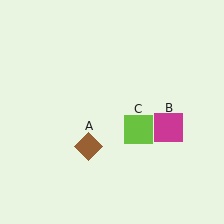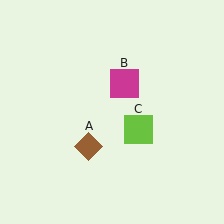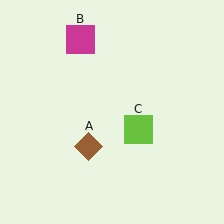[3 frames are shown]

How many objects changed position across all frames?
1 object changed position: magenta square (object B).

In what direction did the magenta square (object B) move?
The magenta square (object B) moved up and to the left.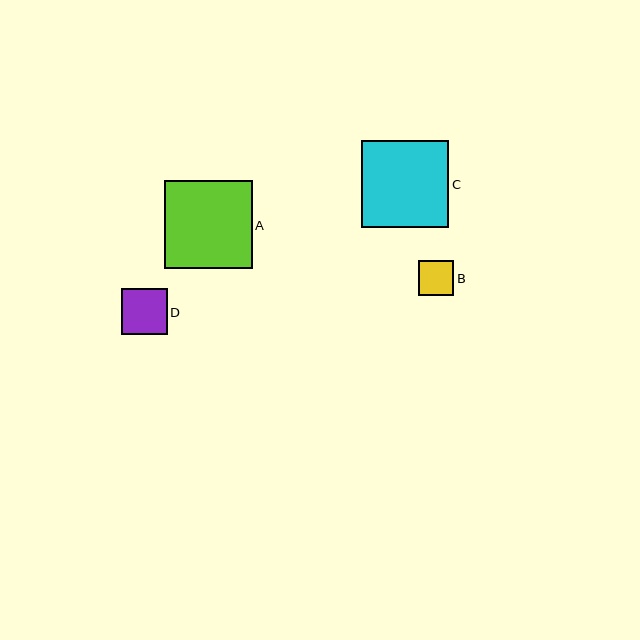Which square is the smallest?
Square B is the smallest with a size of approximately 35 pixels.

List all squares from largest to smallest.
From largest to smallest: A, C, D, B.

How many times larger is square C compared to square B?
Square C is approximately 2.5 times the size of square B.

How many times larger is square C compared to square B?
Square C is approximately 2.5 times the size of square B.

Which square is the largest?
Square A is the largest with a size of approximately 88 pixels.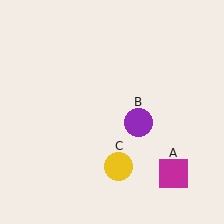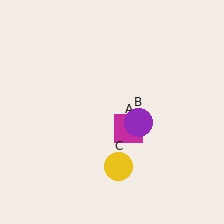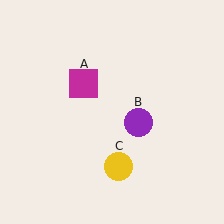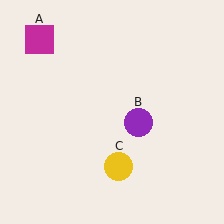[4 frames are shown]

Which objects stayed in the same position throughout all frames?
Purple circle (object B) and yellow circle (object C) remained stationary.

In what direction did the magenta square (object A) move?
The magenta square (object A) moved up and to the left.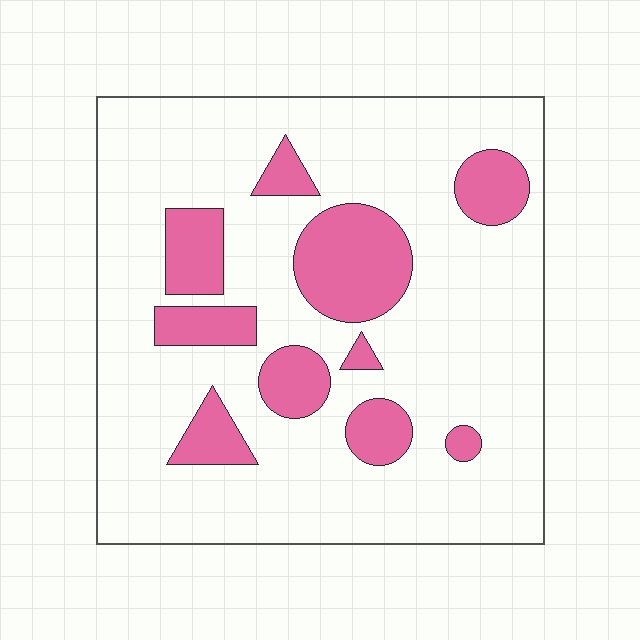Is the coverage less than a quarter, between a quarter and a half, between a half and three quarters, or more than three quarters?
Less than a quarter.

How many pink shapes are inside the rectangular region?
10.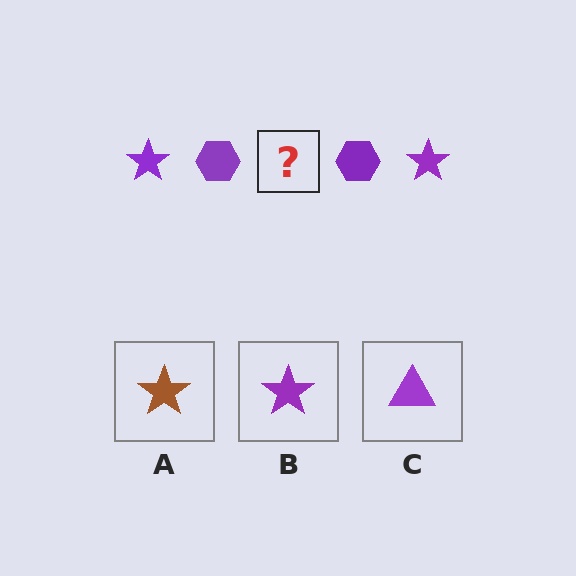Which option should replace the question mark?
Option B.